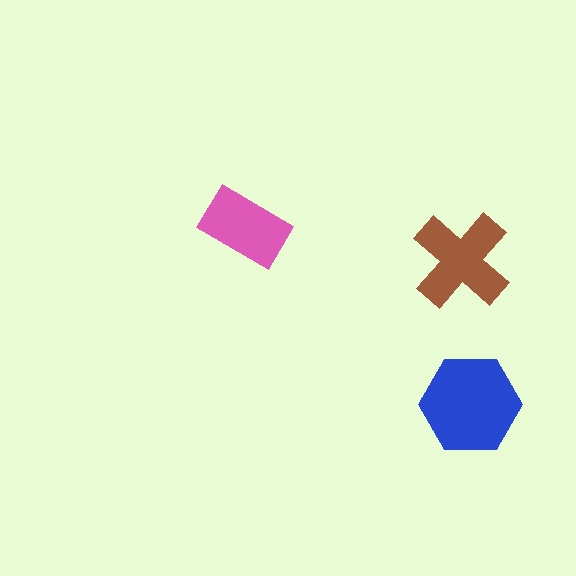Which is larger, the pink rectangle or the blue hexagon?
The blue hexagon.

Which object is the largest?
The blue hexagon.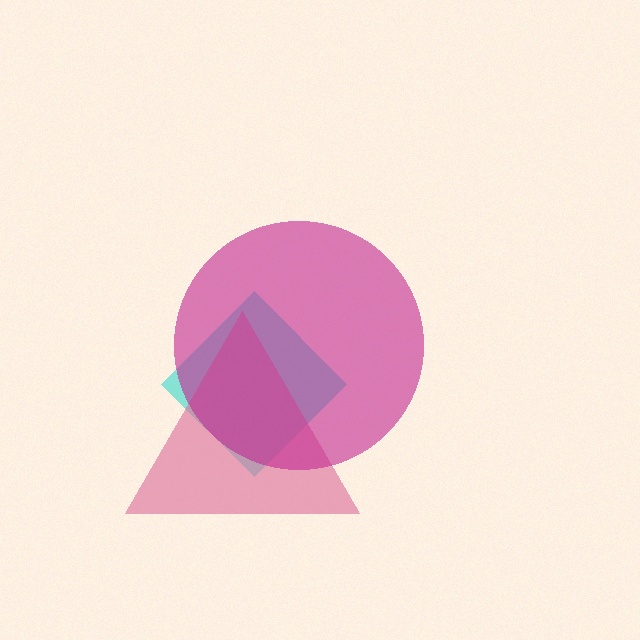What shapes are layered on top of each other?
The layered shapes are: a cyan diamond, a pink triangle, a magenta circle.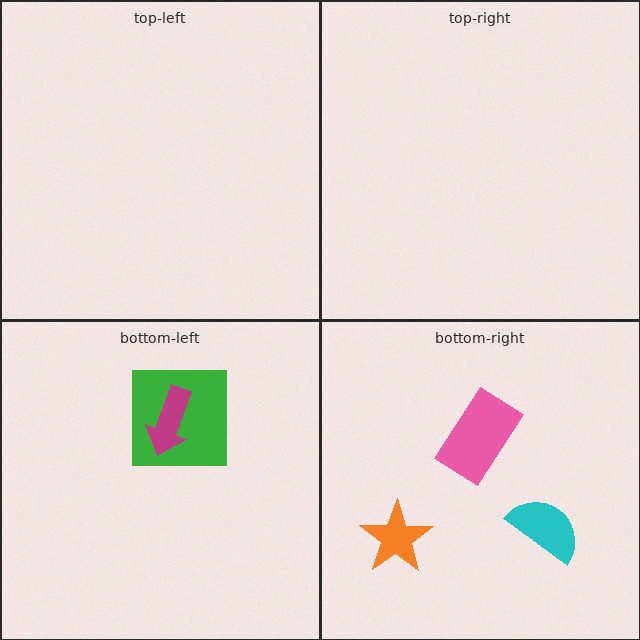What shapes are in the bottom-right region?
The orange star, the pink rectangle, the cyan semicircle.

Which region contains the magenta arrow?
The bottom-left region.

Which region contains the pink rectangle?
The bottom-right region.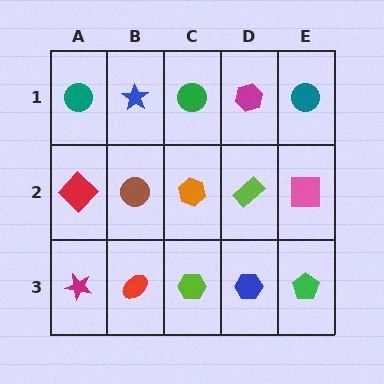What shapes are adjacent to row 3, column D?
A lime rectangle (row 2, column D), a lime hexagon (row 3, column C), a green pentagon (row 3, column E).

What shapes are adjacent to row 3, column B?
A brown circle (row 2, column B), a magenta star (row 3, column A), a lime hexagon (row 3, column C).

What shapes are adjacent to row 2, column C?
A green circle (row 1, column C), a lime hexagon (row 3, column C), a brown circle (row 2, column B), a lime rectangle (row 2, column D).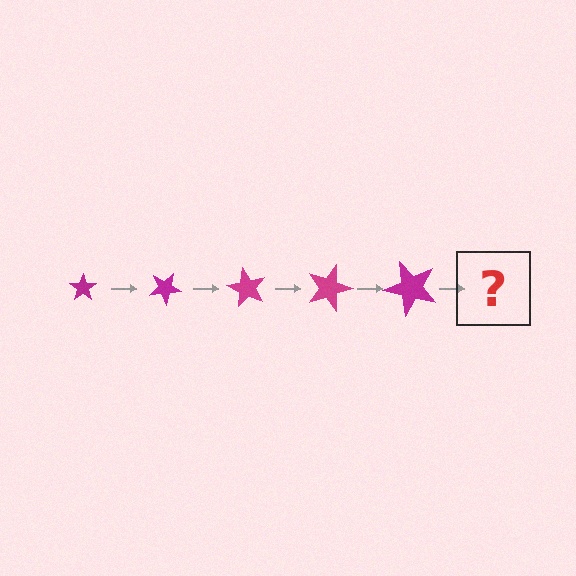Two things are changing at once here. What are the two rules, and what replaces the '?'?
The two rules are that the star grows larger each step and it rotates 30 degrees each step. The '?' should be a star, larger than the previous one and rotated 150 degrees from the start.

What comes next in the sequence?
The next element should be a star, larger than the previous one and rotated 150 degrees from the start.